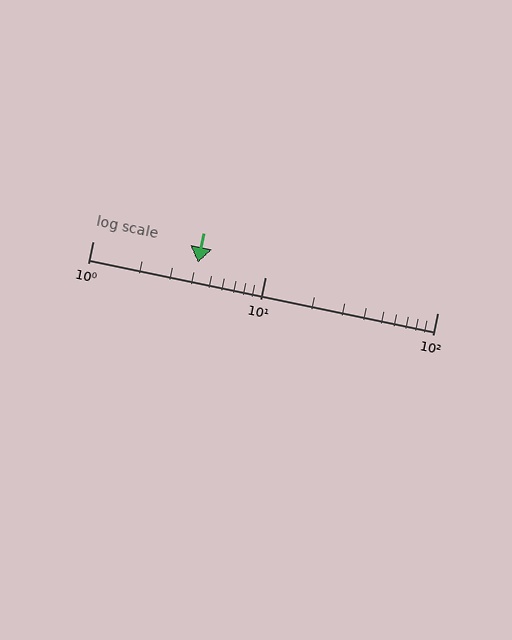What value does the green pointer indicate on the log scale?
The pointer indicates approximately 4.1.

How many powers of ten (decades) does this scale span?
The scale spans 2 decades, from 1 to 100.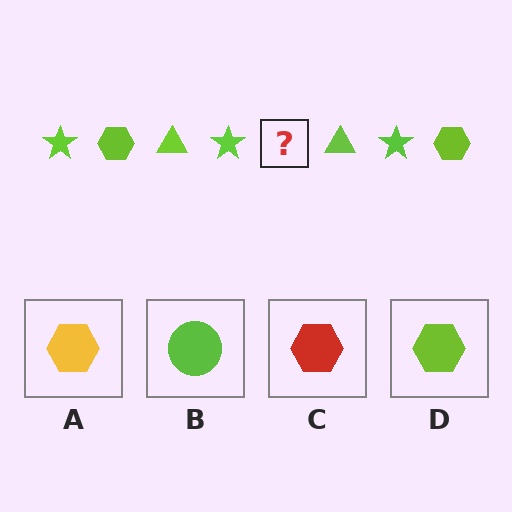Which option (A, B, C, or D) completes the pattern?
D.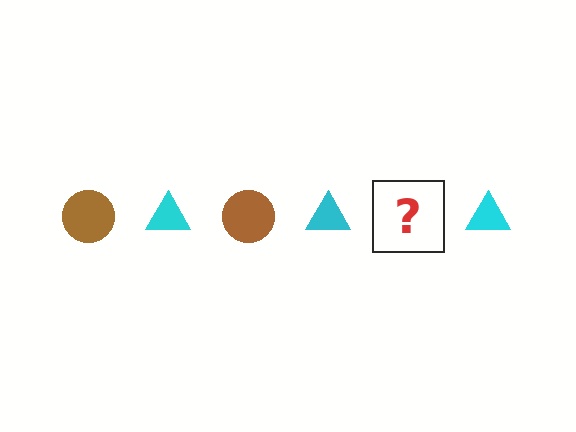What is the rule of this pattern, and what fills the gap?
The rule is that the pattern alternates between brown circle and cyan triangle. The gap should be filled with a brown circle.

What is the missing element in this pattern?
The missing element is a brown circle.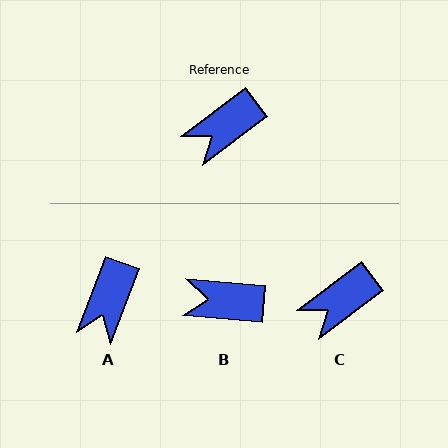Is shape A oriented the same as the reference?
No, it is off by about 33 degrees.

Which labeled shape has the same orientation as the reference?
C.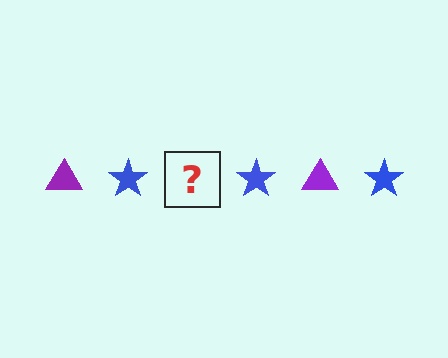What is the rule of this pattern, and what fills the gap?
The rule is that the pattern alternates between purple triangle and blue star. The gap should be filled with a purple triangle.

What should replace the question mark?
The question mark should be replaced with a purple triangle.